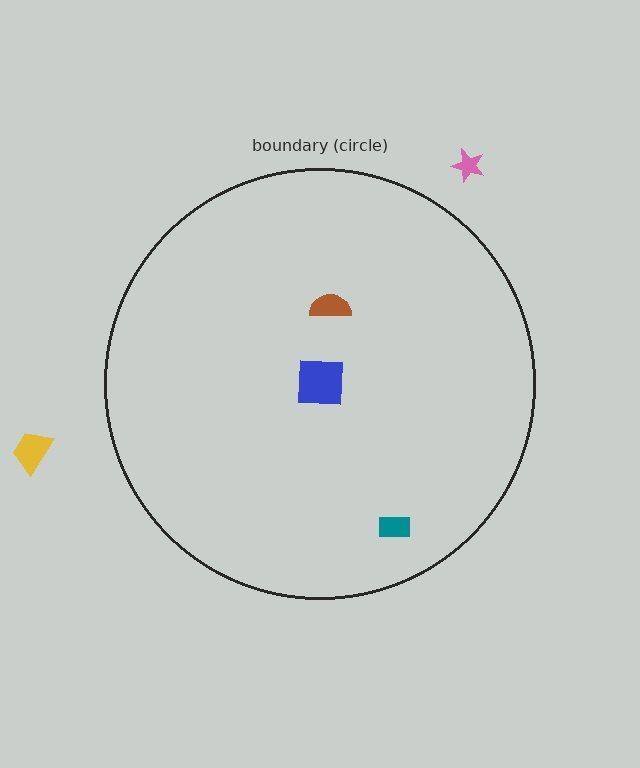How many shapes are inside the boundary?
3 inside, 2 outside.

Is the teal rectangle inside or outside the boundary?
Inside.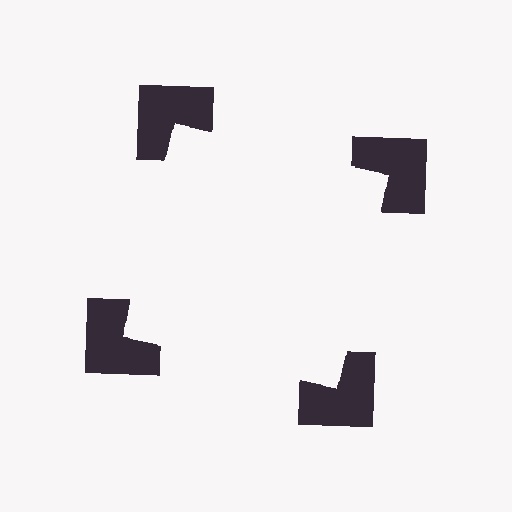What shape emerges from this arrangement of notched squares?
An illusory square — its edges are inferred from the aligned wedge cuts in the notched squares, not physically drawn.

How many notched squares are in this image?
There are 4 — one at each vertex of the illusory square.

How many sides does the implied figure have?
4 sides.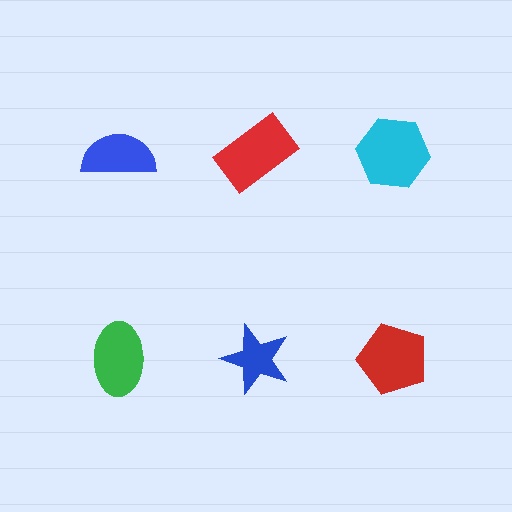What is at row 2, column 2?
A blue star.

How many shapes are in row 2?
3 shapes.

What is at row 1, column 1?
A blue semicircle.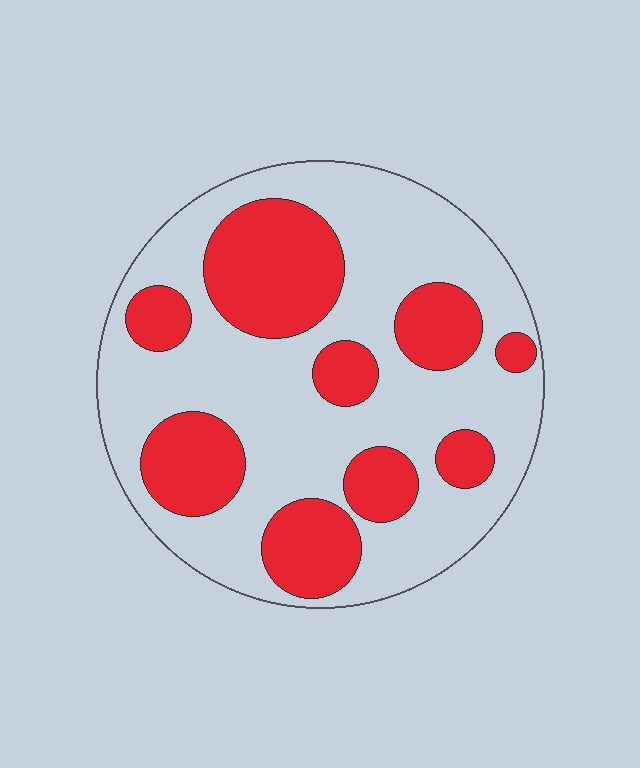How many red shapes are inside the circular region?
9.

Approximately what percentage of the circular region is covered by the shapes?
Approximately 35%.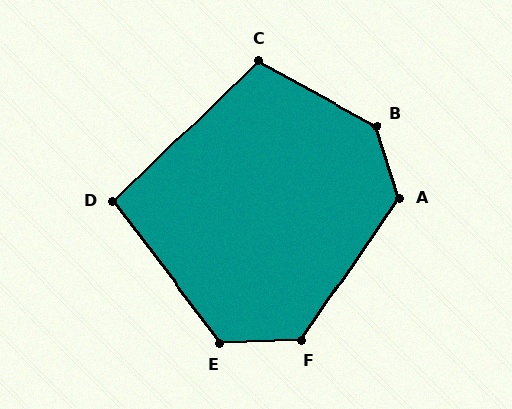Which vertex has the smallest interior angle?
D, at approximately 97 degrees.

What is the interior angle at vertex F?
Approximately 127 degrees (obtuse).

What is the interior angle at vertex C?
Approximately 107 degrees (obtuse).